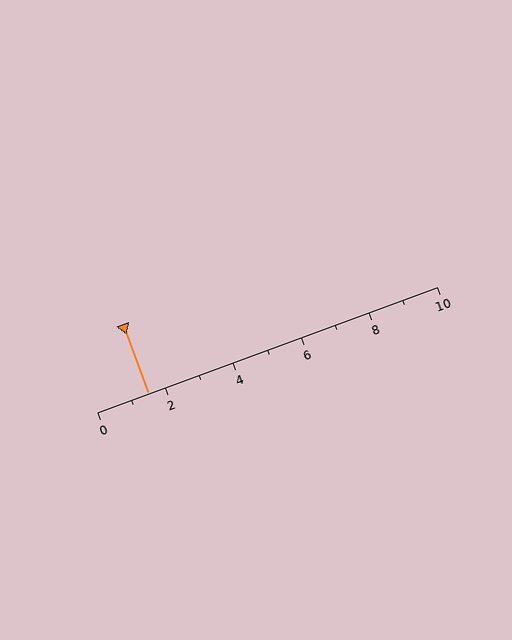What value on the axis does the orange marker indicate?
The marker indicates approximately 1.5.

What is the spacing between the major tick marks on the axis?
The major ticks are spaced 2 apart.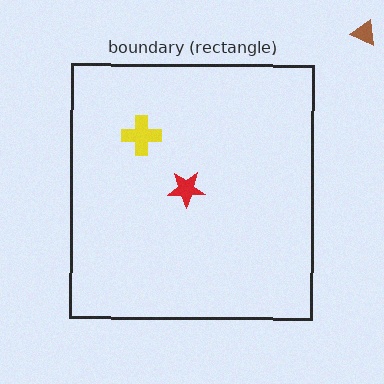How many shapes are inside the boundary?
2 inside, 1 outside.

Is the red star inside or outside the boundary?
Inside.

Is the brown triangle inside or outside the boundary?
Outside.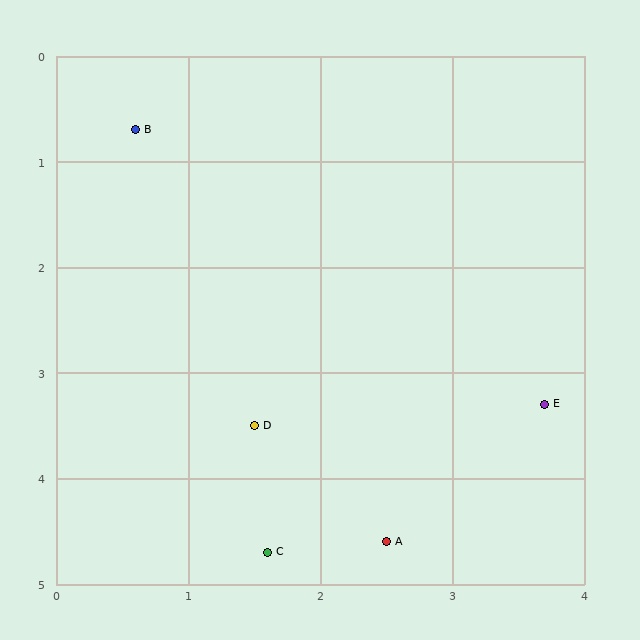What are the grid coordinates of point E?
Point E is at approximately (3.7, 3.3).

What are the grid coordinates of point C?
Point C is at approximately (1.6, 4.7).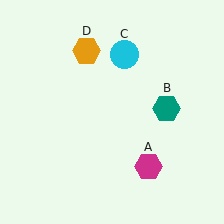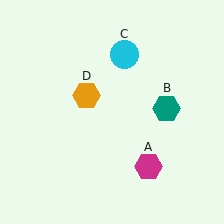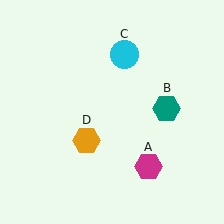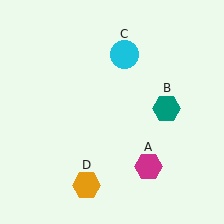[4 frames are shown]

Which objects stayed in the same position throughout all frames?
Magenta hexagon (object A) and teal hexagon (object B) and cyan circle (object C) remained stationary.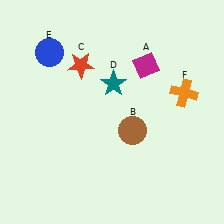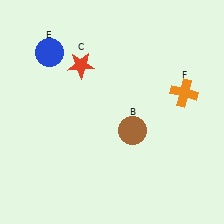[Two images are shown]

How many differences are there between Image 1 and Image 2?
There are 2 differences between the two images.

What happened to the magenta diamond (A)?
The magenta diamond (A) was removed in Image 2. It was in the top-right area of Image 1.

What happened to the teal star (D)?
The teal star (D) was removed in Image 2. It was in the top-right area of Image 1.